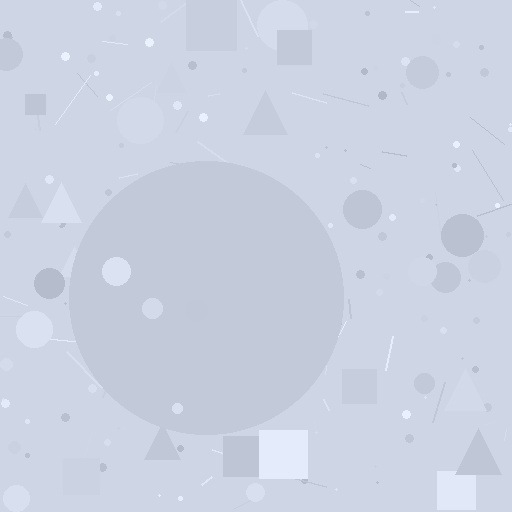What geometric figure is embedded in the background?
A circle is embedded in the background.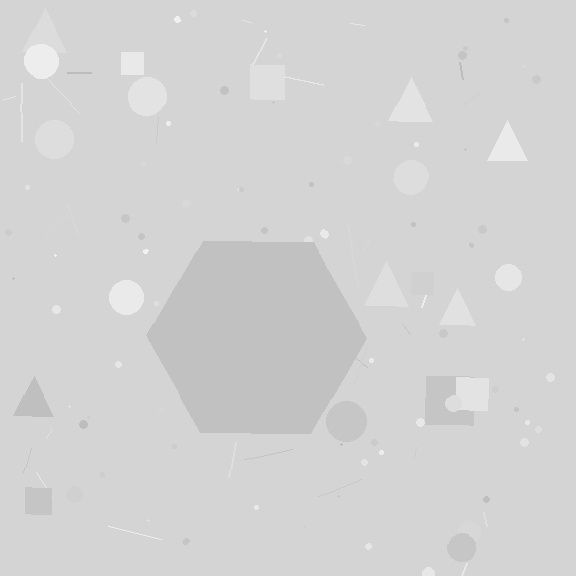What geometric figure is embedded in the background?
A hexagon is embedded in the background.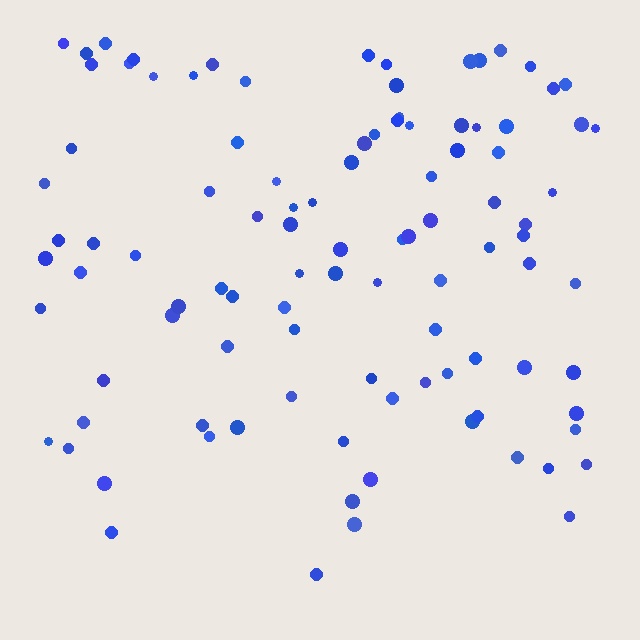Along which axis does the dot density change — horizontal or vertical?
Vertical.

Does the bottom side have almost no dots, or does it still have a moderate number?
Still a moderate number, just noticeably fewer than the top.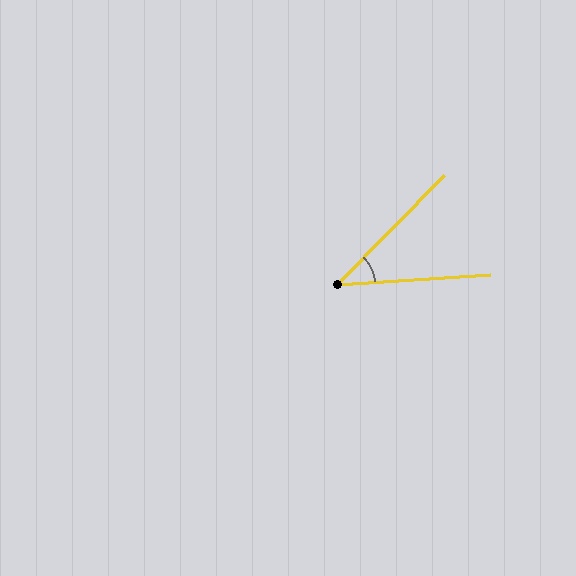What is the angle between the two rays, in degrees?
Approximately 42 degrees.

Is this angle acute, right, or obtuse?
It is acute.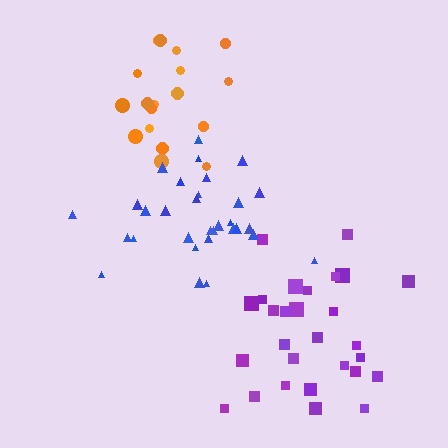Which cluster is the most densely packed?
Orange.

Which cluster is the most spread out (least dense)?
Purple.